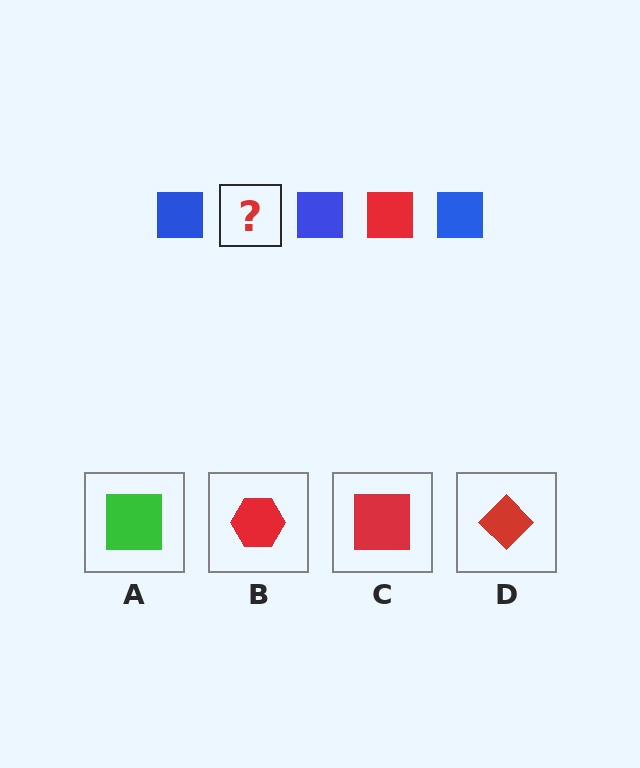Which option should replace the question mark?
Option C.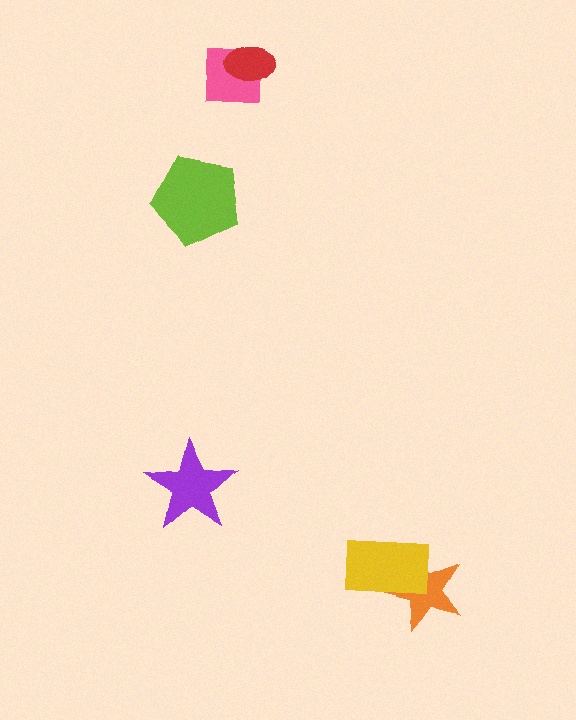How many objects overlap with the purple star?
0 objects overlap with the purple star.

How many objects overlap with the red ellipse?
1 object overlaps with the red ellipse.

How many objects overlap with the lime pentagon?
0 objects overlap with the lime pentagon.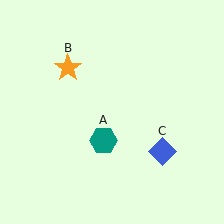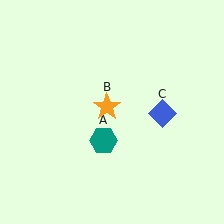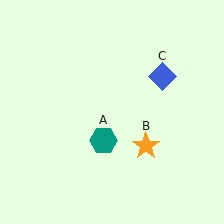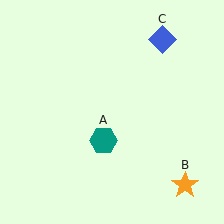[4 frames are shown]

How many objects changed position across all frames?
2 objects changed position: orange star (object B), blue diamond (object C).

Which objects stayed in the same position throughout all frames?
Teal hexagon (object A) remained stationary.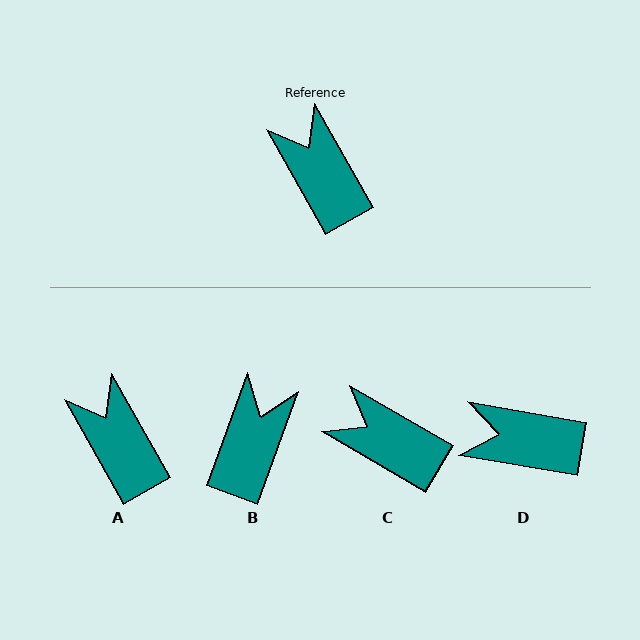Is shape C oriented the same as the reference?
No, it is off by about 30 degrees.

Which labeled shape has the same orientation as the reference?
A.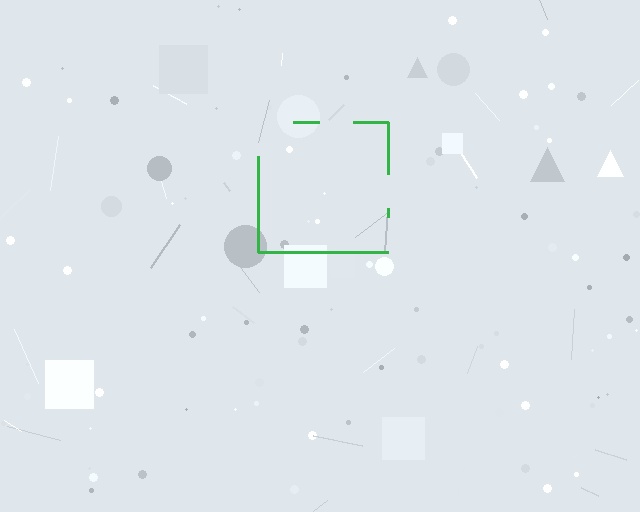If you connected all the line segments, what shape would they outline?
They would outline a square.